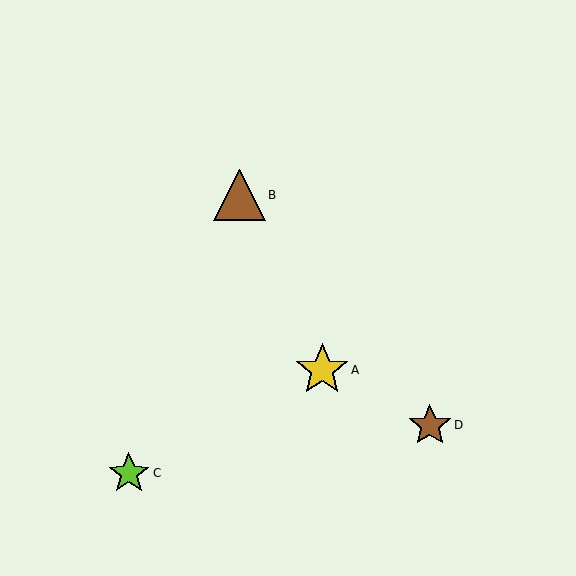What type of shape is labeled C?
Shape C is a lime star.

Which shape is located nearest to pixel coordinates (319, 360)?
The yellow star (labeled A) at (322, 370) is nearest to that location.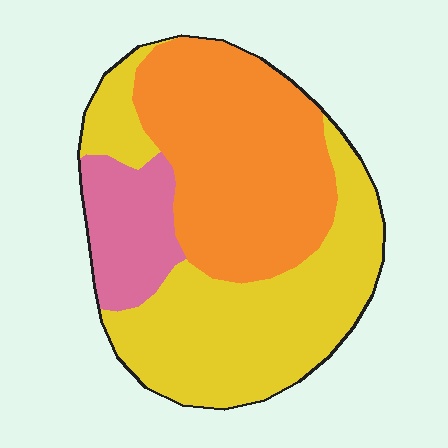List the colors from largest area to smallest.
From largest to smallest: yellow, orange, pink.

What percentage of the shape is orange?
Orange covers roughly 40% of the shape.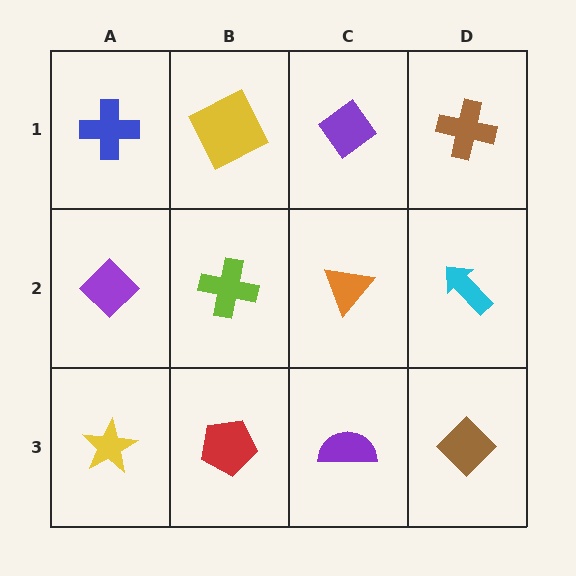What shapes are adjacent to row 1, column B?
A lime cross (row 2, column B), a blue cross (row 1, column A), a purple diamond (row 1, column C).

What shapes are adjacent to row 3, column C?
An orange triangle (row 2, column C), a red pentagon (row 3, column B), a brown diamond (row 3, column D).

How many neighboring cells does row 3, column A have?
2.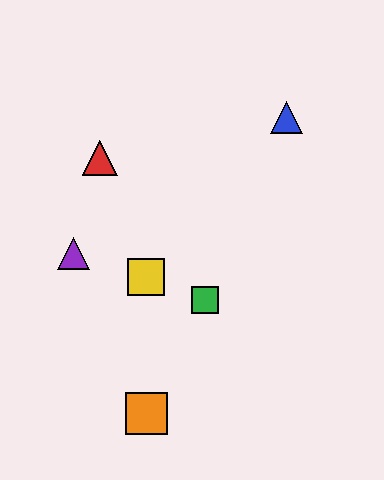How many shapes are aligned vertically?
2 shapes (the yellow square, the orange square) are aligned vertically.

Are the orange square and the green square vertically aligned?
No, the orange square is at x≈146 and the green square is at x≈205.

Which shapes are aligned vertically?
The yellow square, the orange square are aligned vertically.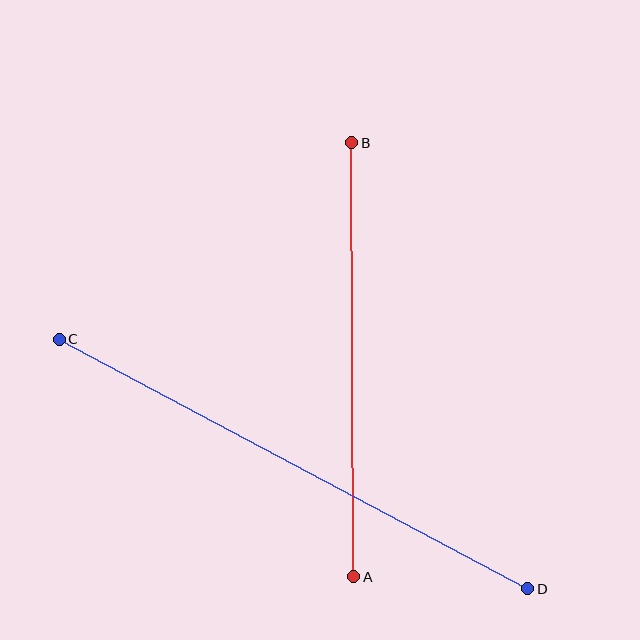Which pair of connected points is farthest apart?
Points C and D are farthest apart.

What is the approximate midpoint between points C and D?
The midpoint is at approximately (293, 464) pixels.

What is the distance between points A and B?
The distance is approximately 434 pixels.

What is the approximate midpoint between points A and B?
The midpoint is at approximately (353, 360) pixels.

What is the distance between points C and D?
The distance is approximately 531 pixels.